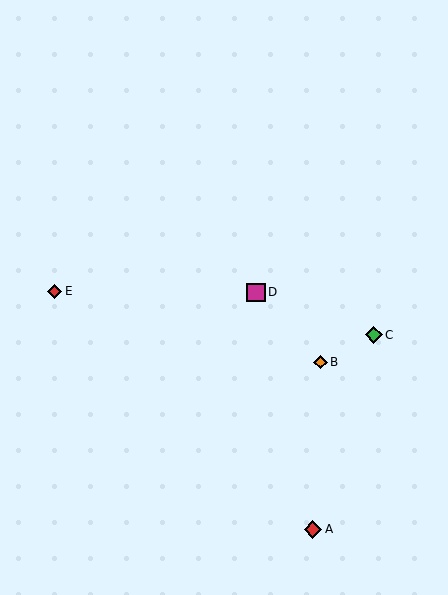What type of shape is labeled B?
Shape B is an orange diamond.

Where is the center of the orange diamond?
The center of the orange diamond is at (320, 362).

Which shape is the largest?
The magenta square (labeled D) is the largest.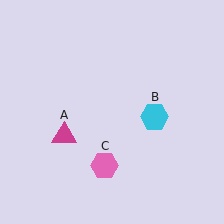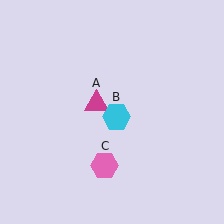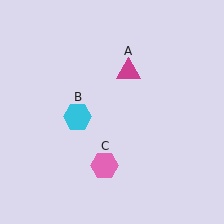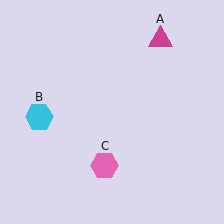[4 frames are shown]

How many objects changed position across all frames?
2 objects changed position: magenta triangle (object A), cyan hexagon (object B).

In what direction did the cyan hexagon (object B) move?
The cyan hexagon (object B) moved left.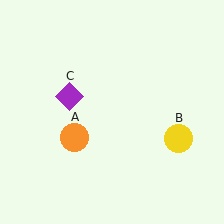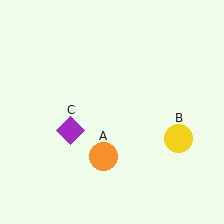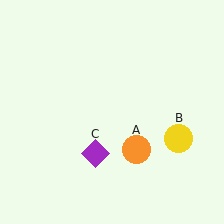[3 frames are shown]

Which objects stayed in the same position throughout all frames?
Yellow circle (object B) remained stationary.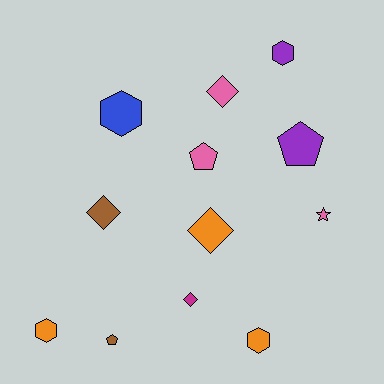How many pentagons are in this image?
There are 3 pentagons.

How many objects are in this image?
There are 12 objects.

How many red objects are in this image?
There are no red objects.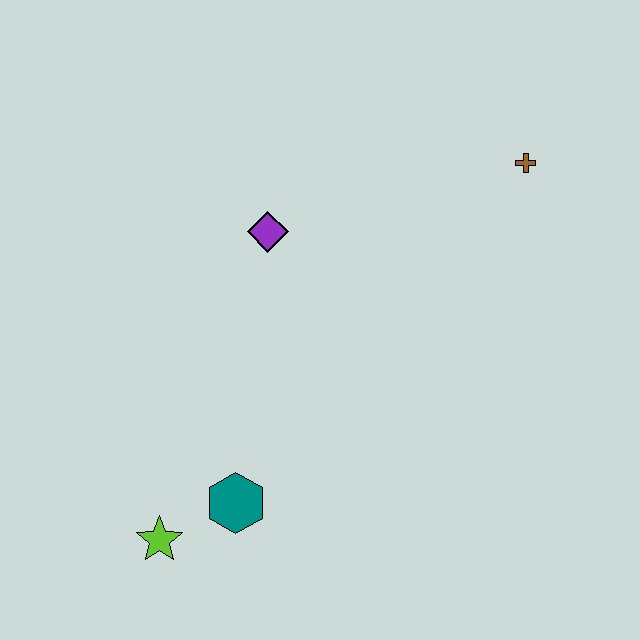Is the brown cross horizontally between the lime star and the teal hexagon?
No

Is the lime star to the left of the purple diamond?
Yes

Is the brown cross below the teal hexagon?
No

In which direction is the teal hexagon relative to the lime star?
The teal hexagon is to the right of the lime star.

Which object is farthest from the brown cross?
The lime star is farthest from the brown cross.